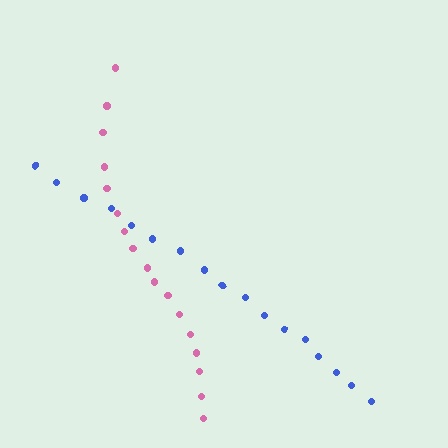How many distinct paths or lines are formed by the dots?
There are 2 distinct paths.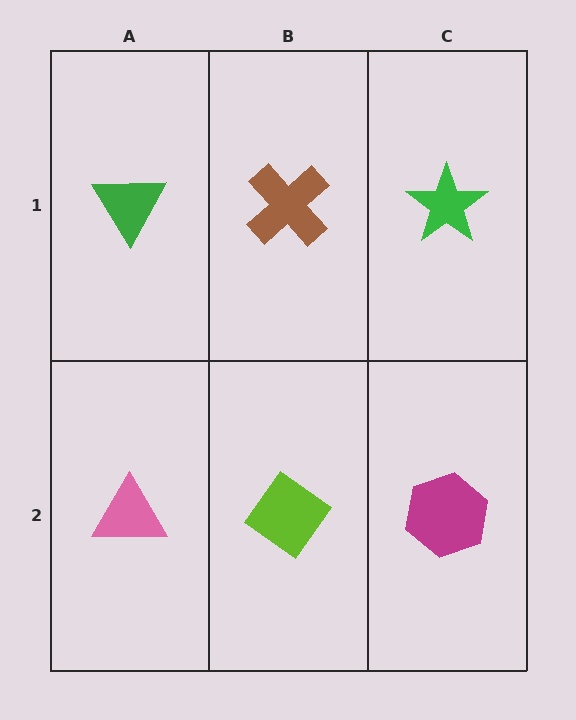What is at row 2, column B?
A lime diamond.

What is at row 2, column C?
A magenta hexagon.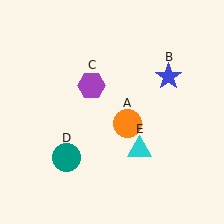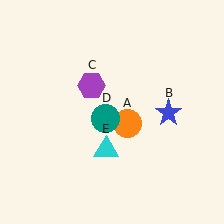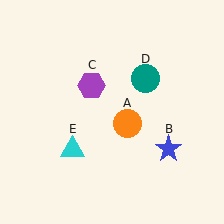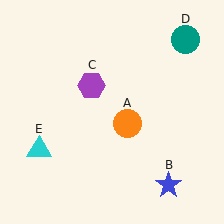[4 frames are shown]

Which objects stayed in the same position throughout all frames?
Orange circle (object A) and purple hexagon (object C) remained stationary.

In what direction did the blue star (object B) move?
The blue star (object B) moved down.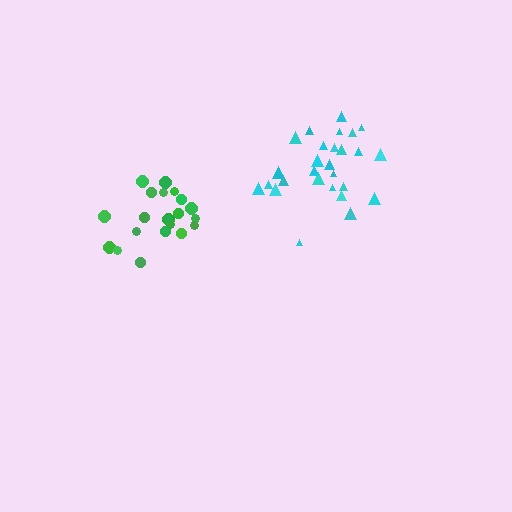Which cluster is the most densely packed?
Cyan.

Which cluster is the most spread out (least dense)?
Green.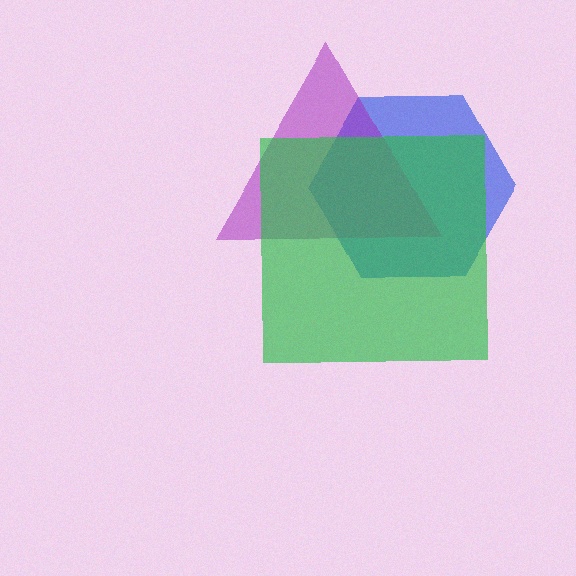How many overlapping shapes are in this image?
There are 3 overlapping shapes in the image.